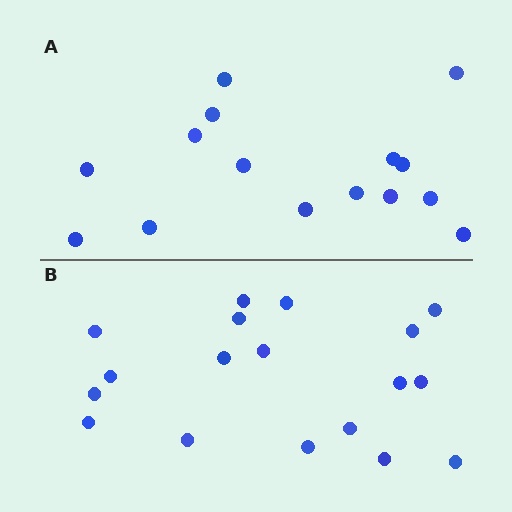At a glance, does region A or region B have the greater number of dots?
Region B (the bottom region) has more dots.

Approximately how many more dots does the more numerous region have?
Region B has just a few more — roughly 2 or 3 more dots than region A.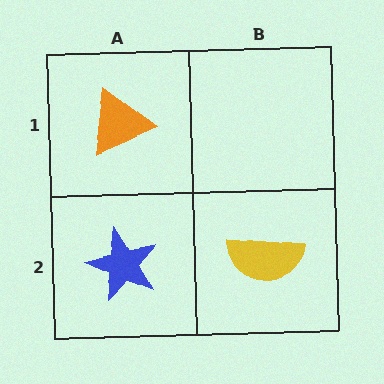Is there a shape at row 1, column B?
No, that cell is empty.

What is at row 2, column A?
A blue star.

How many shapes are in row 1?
1 shape.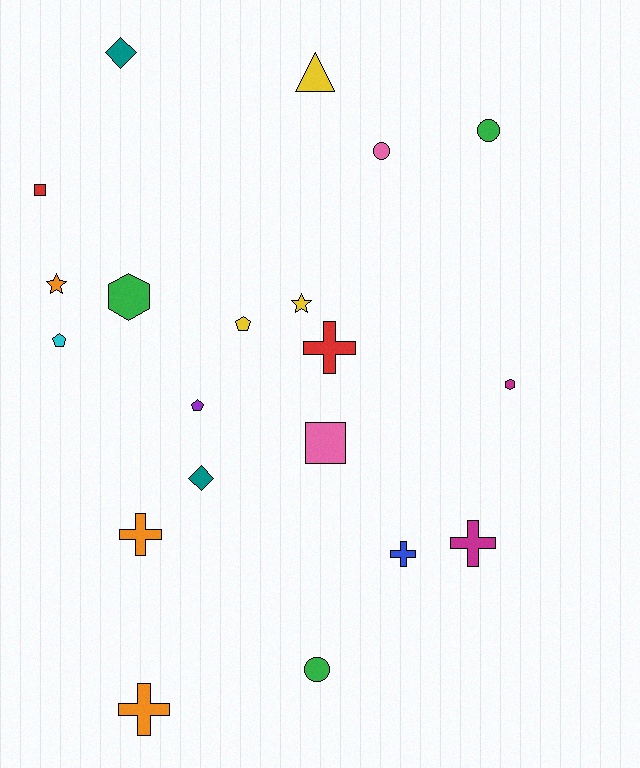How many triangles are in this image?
There is 1 triangle.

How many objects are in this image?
There are 20 objects.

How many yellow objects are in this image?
There are 3 yellow objects.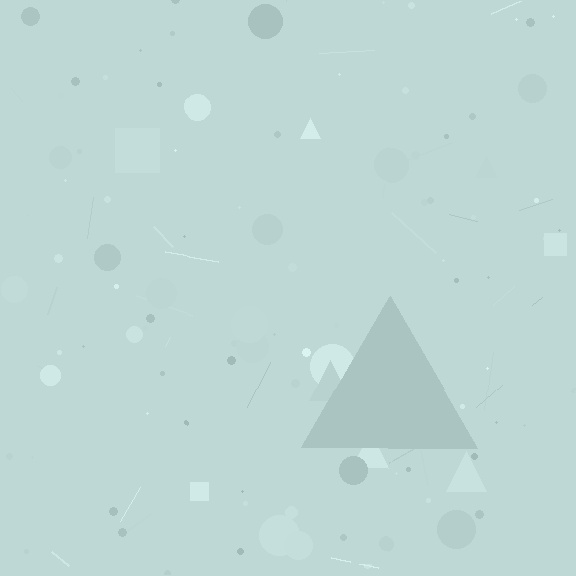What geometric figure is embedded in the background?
A triangle is embedded in the background.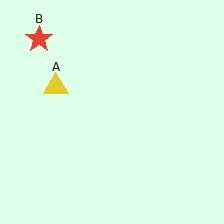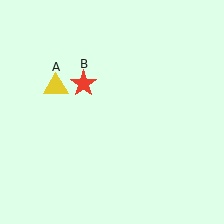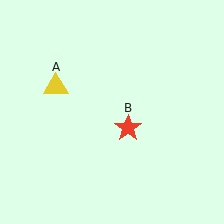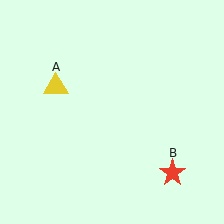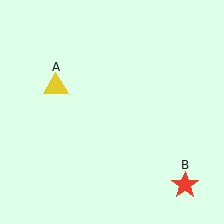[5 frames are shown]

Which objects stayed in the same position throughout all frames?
Yellow triangle (object A) remained stationary.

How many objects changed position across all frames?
1 object changed position: red star (object B).